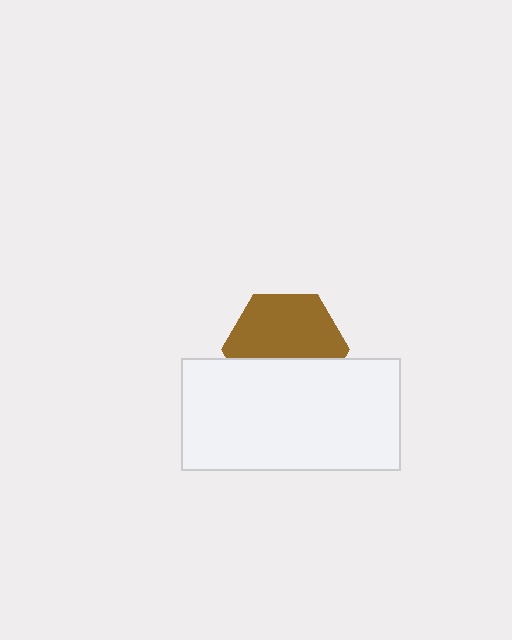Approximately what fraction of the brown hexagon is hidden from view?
Roughly 41% of the brown hexagon is hidden behind the white rectangle.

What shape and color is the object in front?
The object in front is a white rectangle.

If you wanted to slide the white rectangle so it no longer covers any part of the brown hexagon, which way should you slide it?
Slide it down — that is the most direct way to separate the two shapes.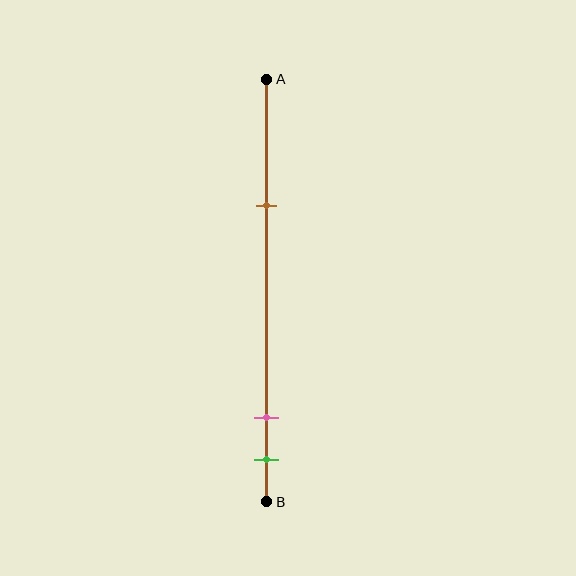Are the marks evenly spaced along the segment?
No, the marks are not evenly spaced.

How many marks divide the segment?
There are 3 marks dividing the segment.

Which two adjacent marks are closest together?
The pink and green marks are the closest adjacent pair.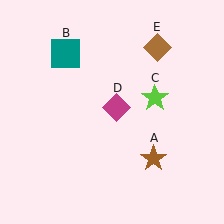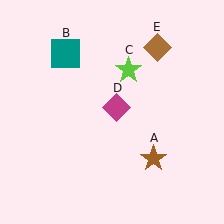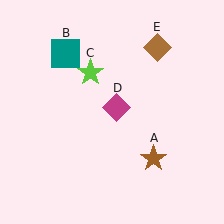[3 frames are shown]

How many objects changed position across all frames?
1 object changed position: lime star (object C).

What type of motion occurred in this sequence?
The lime star (object C) rotated counterclockwise around the center of the scene.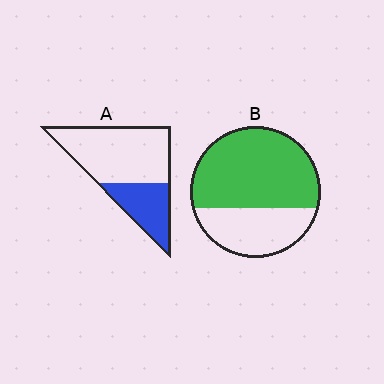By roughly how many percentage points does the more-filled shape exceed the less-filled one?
By roughly 35 percentage points (B over A).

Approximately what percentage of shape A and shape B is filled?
A is approximately 35% and B is approximately 65%.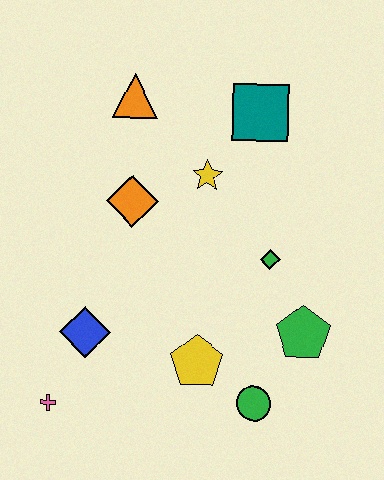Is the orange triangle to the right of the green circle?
No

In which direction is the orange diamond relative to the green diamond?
The orange diamond is to the left of the green diamond.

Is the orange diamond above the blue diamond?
Yes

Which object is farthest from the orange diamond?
The green circle is farthest from the orange diamond.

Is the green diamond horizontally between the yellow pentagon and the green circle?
No